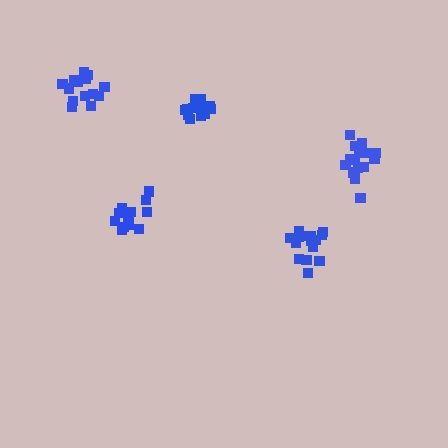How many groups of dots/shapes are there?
There are 5 groups.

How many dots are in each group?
Group 1: 17 dots, Group 2: 14 dots, Group 3: 14 dots, Group 4: 17 dots, Group 5: 14 dots (76 total).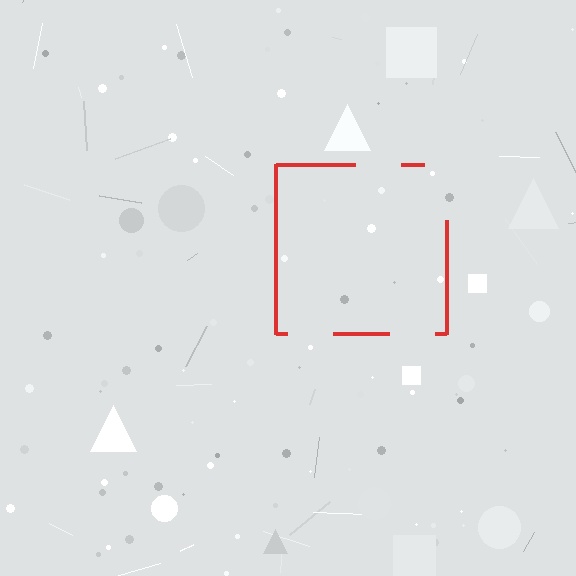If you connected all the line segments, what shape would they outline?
They would outline a square.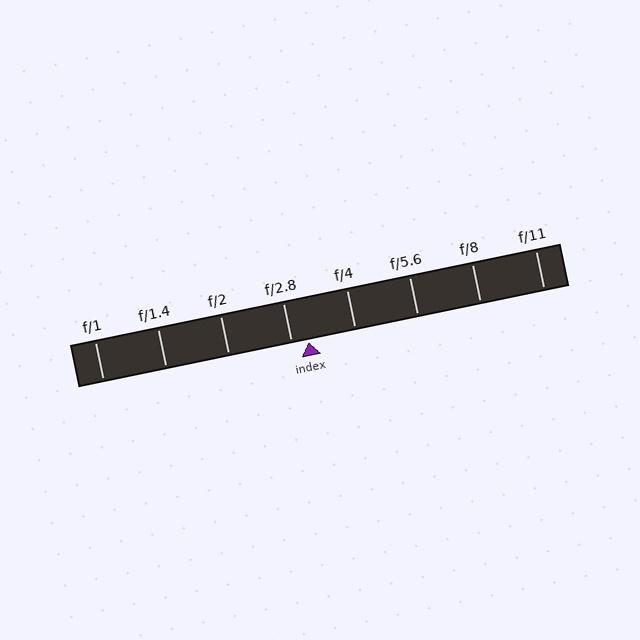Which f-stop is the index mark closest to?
The index mark is closest to f/2.8.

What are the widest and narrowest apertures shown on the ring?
The widest aperture shown is f/1 and the narrowest is f/11.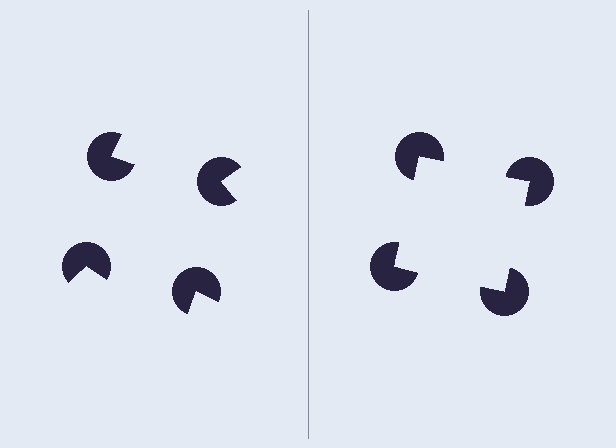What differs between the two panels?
The pac-man discs are positioned identically on both sides; only the wedge orientations differ. On the right they align to a square; on the left they are misaligned.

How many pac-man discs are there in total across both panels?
8 — 4 on each side.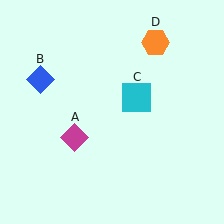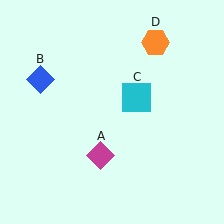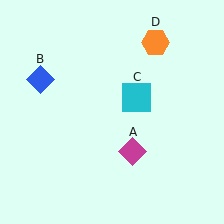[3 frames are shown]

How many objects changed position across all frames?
1 object changed position: magenta diamond (object A).